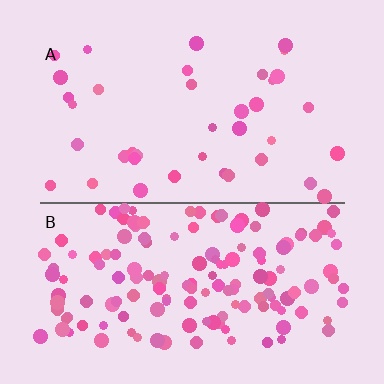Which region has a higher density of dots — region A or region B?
B (the bottom).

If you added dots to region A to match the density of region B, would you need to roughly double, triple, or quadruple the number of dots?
Approximately quadruple.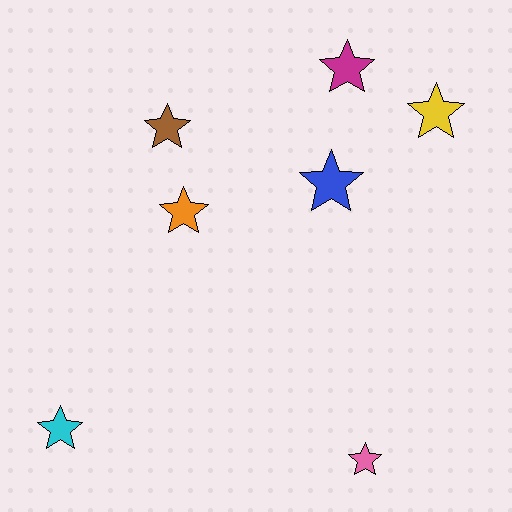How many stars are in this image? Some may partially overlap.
There are 7 stars.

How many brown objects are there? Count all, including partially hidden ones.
There is 1 brown object.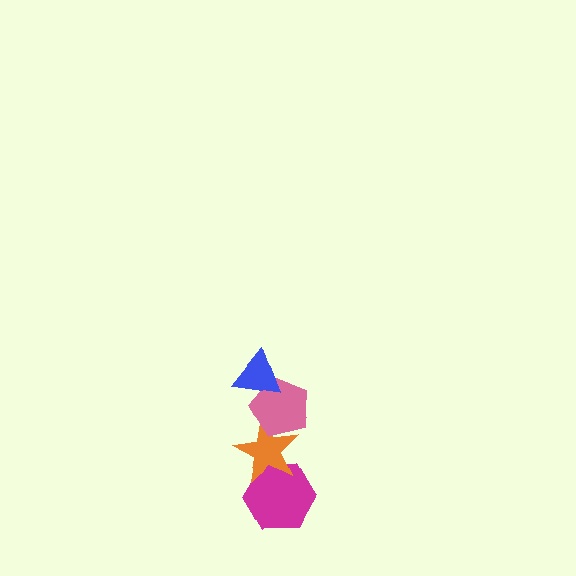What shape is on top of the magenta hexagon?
The orange star is on top of the magenta hexagon.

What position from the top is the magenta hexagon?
The magenta hexagon is 4th from the top.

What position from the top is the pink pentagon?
The pink pentagon is 2nd from the top.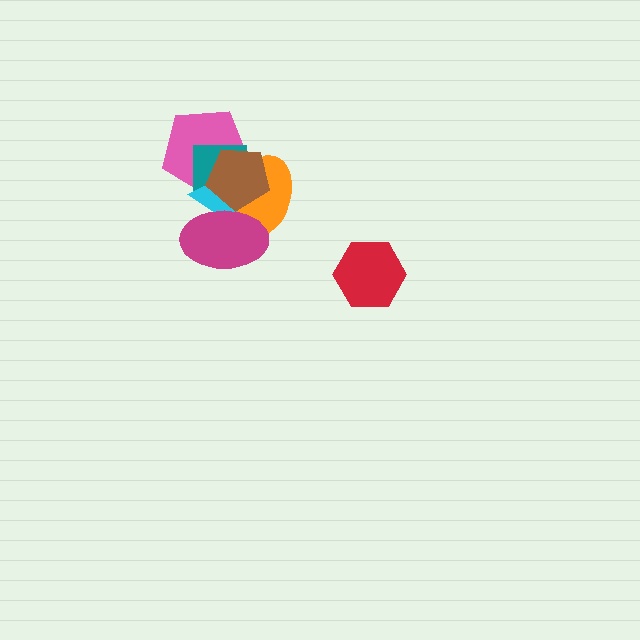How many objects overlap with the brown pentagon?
5 objects overlap with the brown pentagon.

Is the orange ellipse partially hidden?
Yes, it is partially covered by another shape.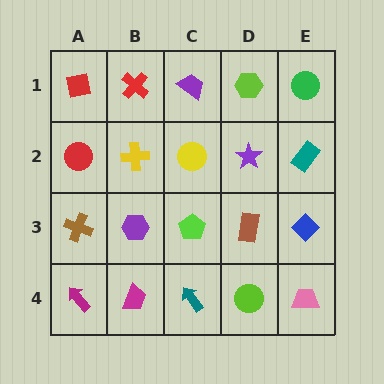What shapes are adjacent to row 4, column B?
A purple hexagon (row 3, column B), a magenta arrow (row 4, column A), a teal arrow (row 4, column C).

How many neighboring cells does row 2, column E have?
3.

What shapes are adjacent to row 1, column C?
A yellow circle (row 2, column C), a red cross (row 1, column B), a lime hexagon (row 1, column D).